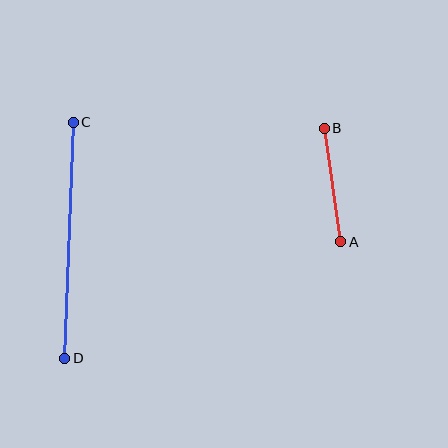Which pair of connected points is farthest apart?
Points C and D are farthest apart.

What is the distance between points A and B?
The distance is approximately 114 pixels.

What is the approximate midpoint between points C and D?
The midpoint is at approximately (69, 240) pixels.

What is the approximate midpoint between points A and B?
The midpoint is at approximately (332, 185) pixels.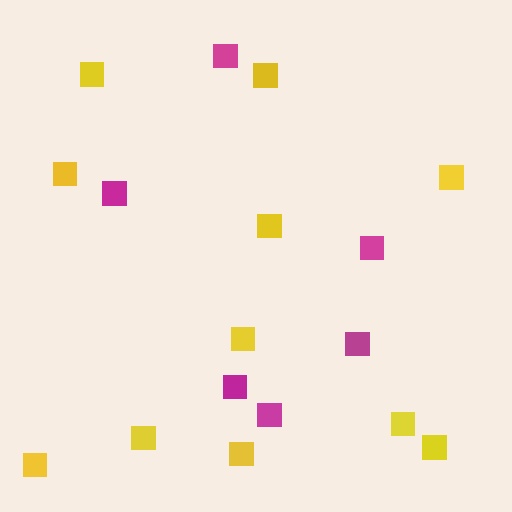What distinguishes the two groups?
There are 2 groups: one group of magenta squares (6) and one group of yellow squares (11).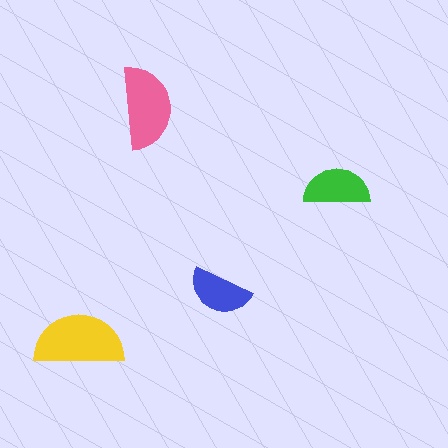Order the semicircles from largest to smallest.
the yellow one, the pink one, the green one, the blue one.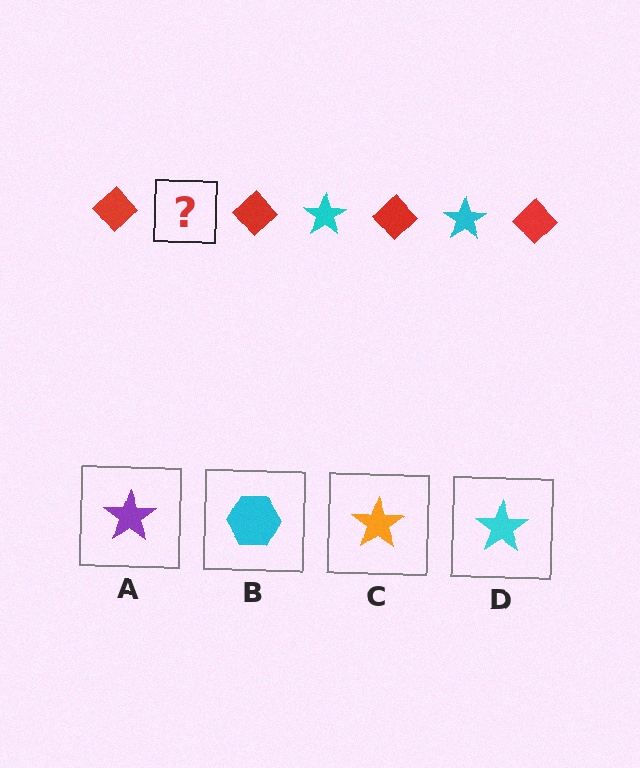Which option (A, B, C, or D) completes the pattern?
D.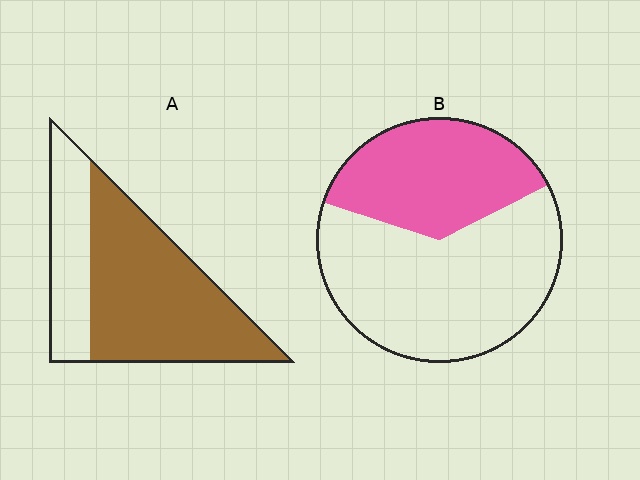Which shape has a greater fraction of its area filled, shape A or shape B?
Shape A.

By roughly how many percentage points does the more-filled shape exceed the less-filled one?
By roughly 30 percentage points (A over B).